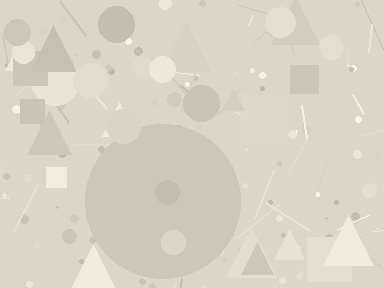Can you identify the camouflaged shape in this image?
The camouflaged shape is a circle.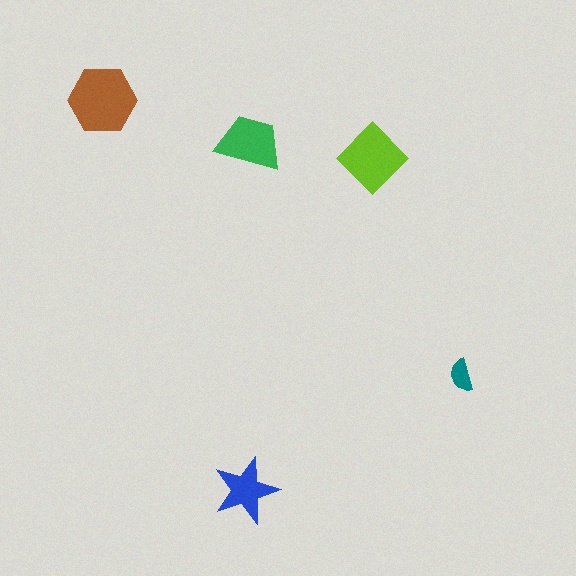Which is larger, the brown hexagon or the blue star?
The brown hexagon.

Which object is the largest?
The brown hexagon.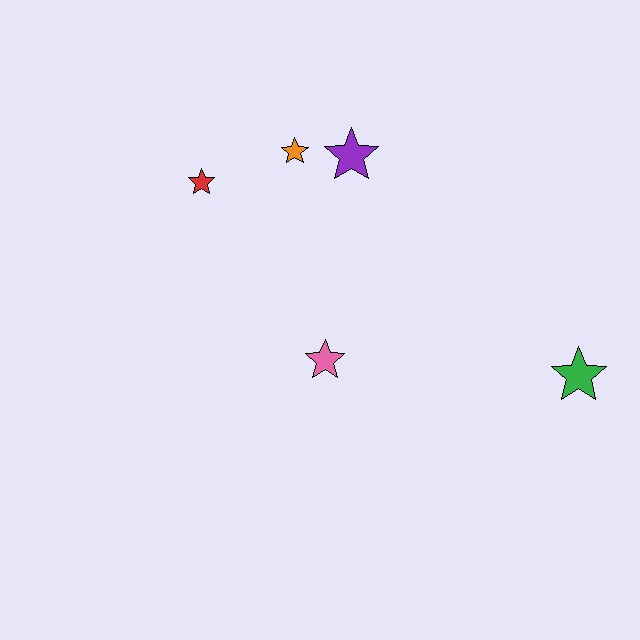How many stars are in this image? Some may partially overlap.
There are 5 stars.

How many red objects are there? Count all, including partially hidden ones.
There is 1 red object.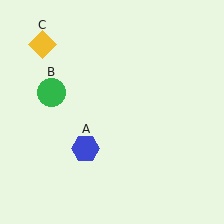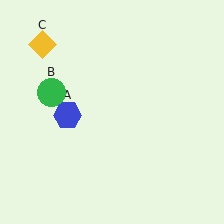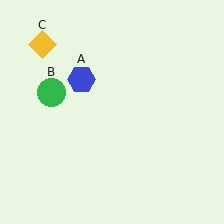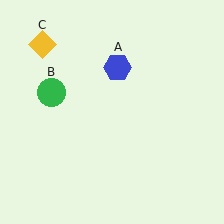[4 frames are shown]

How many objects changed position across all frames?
1 object changed position: blue hexagon (object A).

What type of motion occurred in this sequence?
The blue hexagon (object A) rotated clockwise around the center of the scene.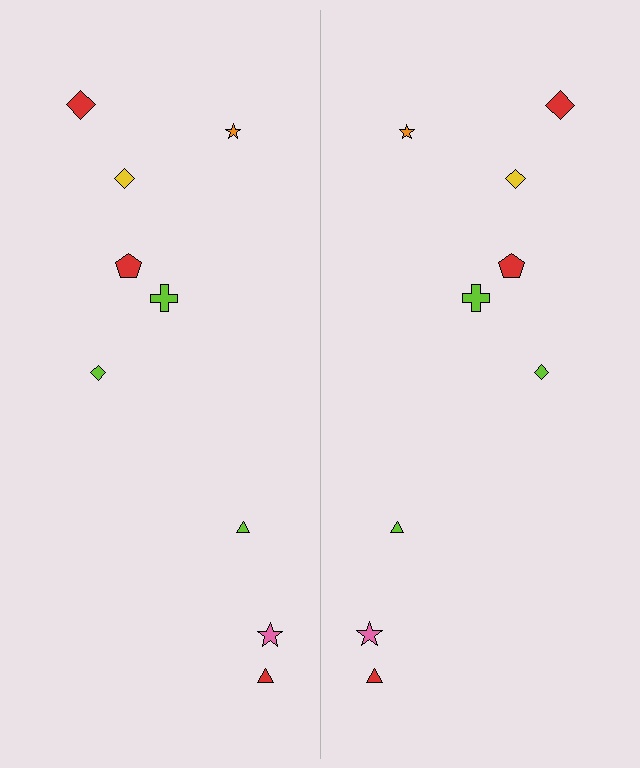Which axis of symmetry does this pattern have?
The pattern has a vertical axis of symmetry running through the center of the image.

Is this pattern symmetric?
Yes, this pattern has bilateral (reflection) symmetry.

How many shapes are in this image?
There are 18 shapes in this image.